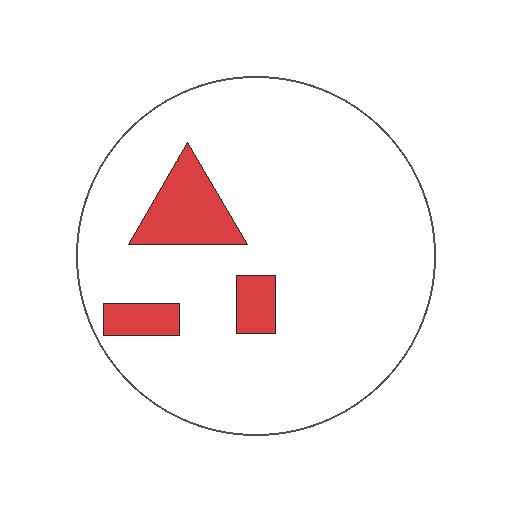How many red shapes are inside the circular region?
3.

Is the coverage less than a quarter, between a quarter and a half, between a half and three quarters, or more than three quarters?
Less than a quarter.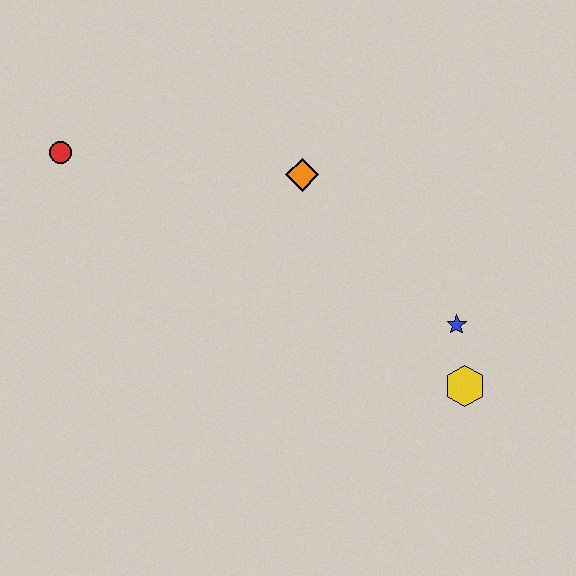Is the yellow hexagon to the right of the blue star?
Yes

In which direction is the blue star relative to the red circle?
The blue star is to the right of the red circle.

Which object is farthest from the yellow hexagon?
The red circle is farthest from the yellow hexagon.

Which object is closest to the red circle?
The orange diamond is closest to the red circle.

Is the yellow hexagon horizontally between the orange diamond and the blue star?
No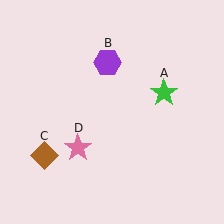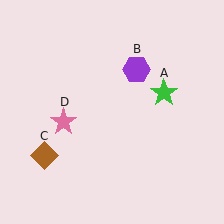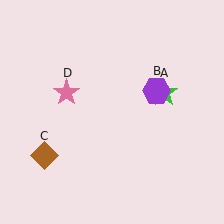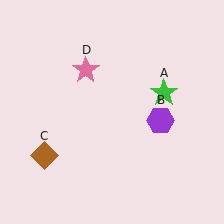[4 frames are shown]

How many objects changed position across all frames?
2 objects changed position: purple hexagon (object B), pink star (object D).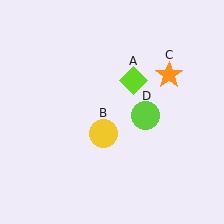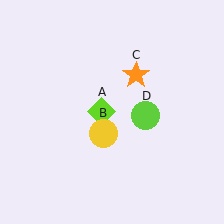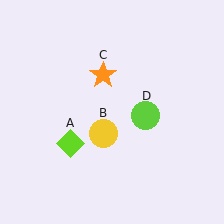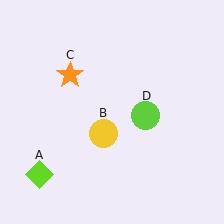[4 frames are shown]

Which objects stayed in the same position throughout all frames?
Yellow circle (object B) and lime circle (object D) remained stationary.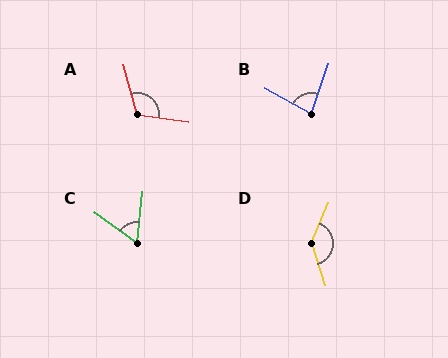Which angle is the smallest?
C, at approximately 60 degrees.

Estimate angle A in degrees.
Approximately 112 degrees.